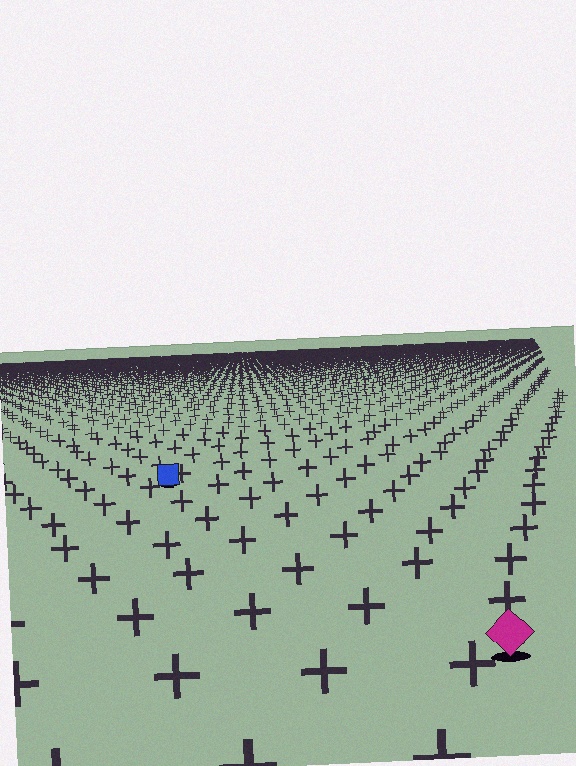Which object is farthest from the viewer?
The blue square is farthest from the viewer. It appears smaller and the ground texture around it is denser.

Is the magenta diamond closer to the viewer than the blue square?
Yes. The magenta diamond is closer — you can tell from the texture gradient: the ground texture is coarser near it.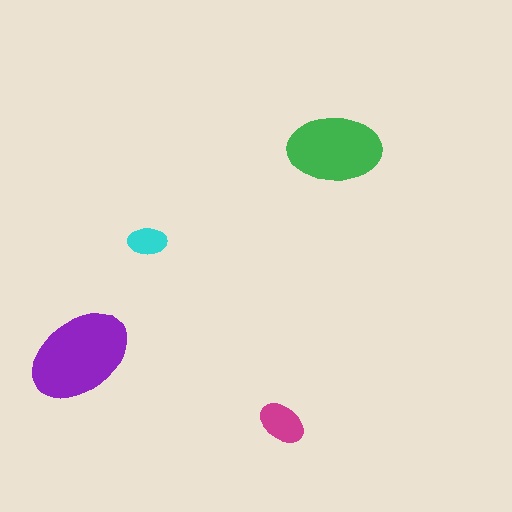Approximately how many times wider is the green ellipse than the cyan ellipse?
About 2.5 times wider.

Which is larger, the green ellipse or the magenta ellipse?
The green one.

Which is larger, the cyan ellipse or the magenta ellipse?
The magenta one.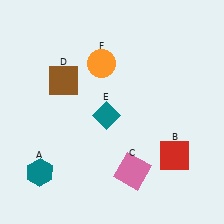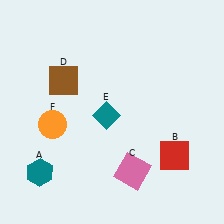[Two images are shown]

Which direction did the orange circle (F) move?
The orange circle (F) moved down.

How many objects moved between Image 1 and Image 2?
1 object moved between the two images.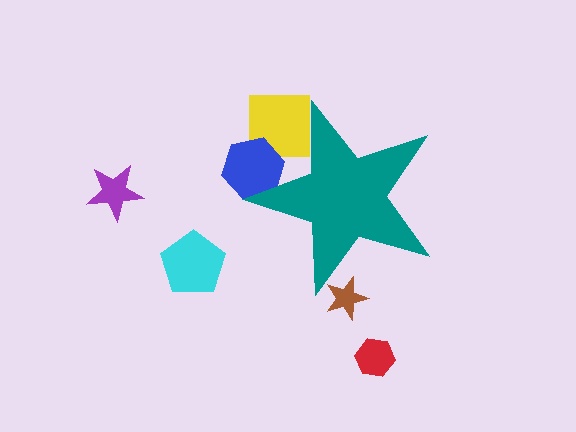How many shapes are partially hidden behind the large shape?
3 shapes are partially hidden.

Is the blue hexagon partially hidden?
Yes, the blue hexagon is partially hidden behind the teal star.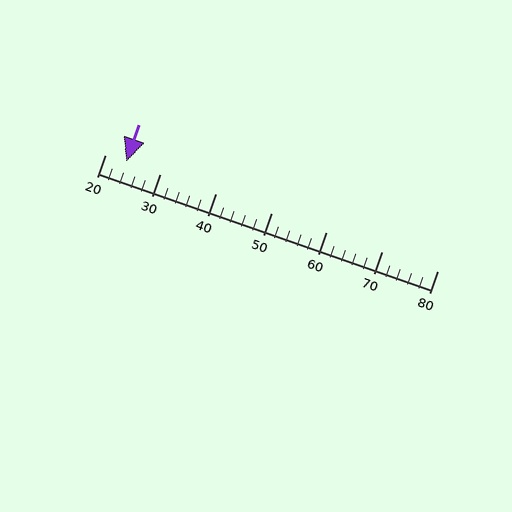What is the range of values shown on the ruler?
The ruler shows values from 20 to 80.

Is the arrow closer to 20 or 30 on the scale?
The arrow is closer to 20.